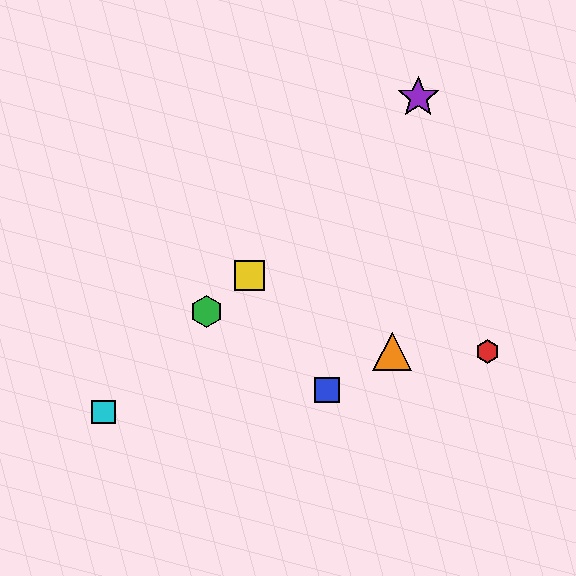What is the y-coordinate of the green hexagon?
The green hexagon is at y≈311.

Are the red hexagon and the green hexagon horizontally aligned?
No, the red hexagon is at y≈352 and the green hexagon is at y≈311.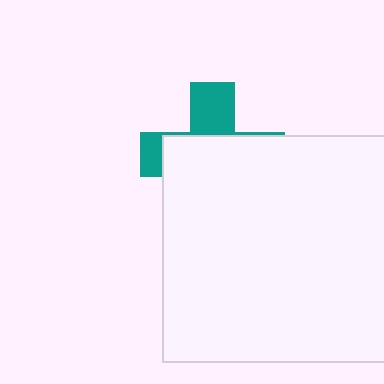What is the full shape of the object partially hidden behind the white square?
The partially hidden object is a teal cross.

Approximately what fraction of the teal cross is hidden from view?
Roughly 66% of the teal cross is hidden behind the white square.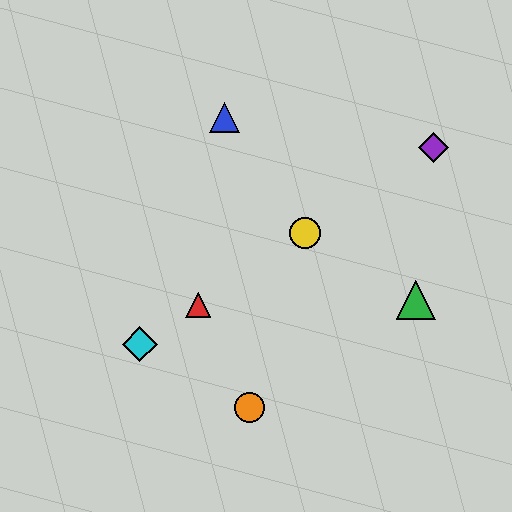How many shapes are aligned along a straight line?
4 shapes (the red triangle, the yellow circle, the purple diamond, the cyan diamond) are aligned along a straight line.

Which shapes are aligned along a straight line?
The red triangle, the yellow circle, the purple diamond, the cyan diamond are aligned along a straight line.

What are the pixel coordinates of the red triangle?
The red triangle is at (198, 305).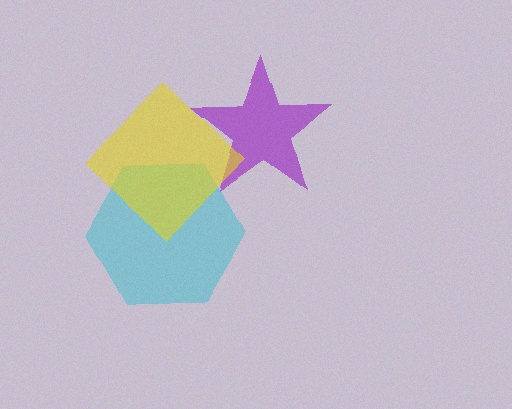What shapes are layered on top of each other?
The layered shapes are: a cyan hexagon, a purple star, a yellow diamond.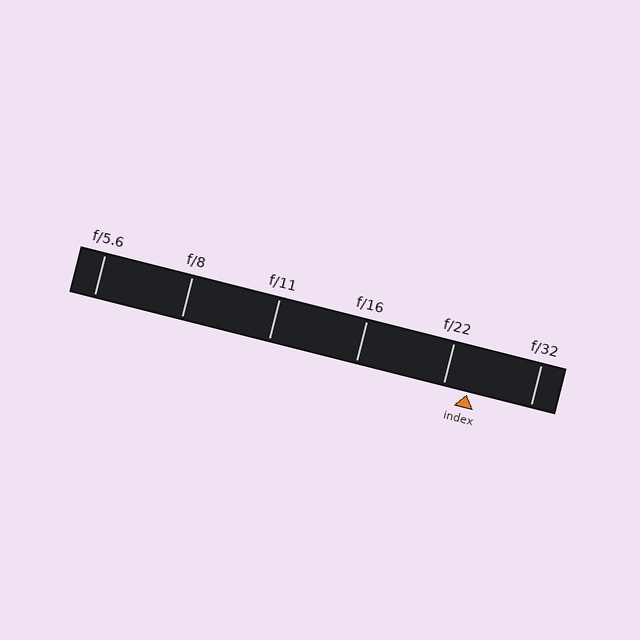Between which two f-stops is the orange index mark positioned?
The index mark is between f/22 and f/32.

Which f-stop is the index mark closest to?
The index mark is closest to f/22.